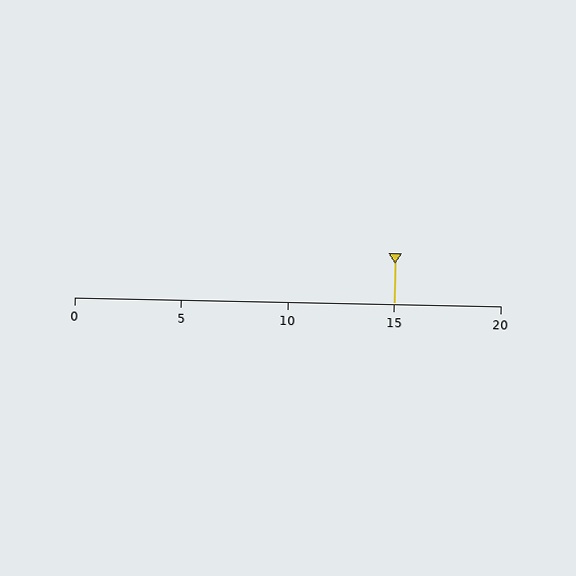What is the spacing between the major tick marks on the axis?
The major ticks are spaced 5 apart.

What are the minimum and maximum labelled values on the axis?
The axis runs from 0 to 20.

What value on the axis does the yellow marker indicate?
The marker indicates approximately 15.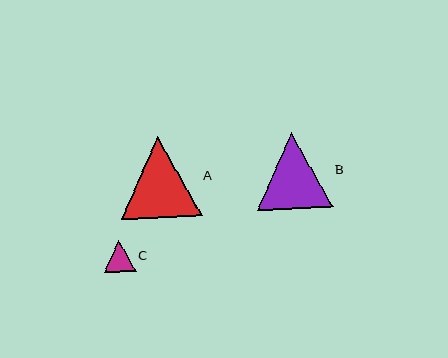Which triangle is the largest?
Triangle A is the largest with a size of approximately 80 pixels.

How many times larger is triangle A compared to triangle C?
Triangle A is approximately 2.5 times the size of triangle C.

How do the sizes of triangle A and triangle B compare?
Triangle A and triangle B are approximately the same size.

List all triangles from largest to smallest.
From largest to smallest: A, B, C.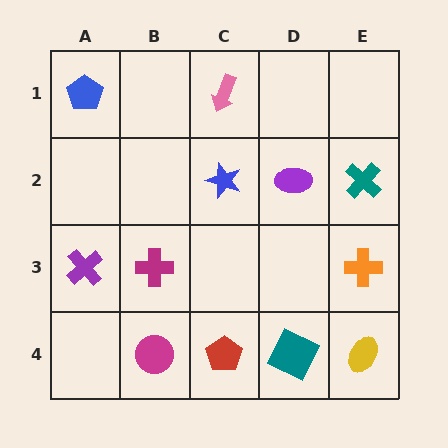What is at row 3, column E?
An orange cross.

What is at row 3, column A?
A purple cross.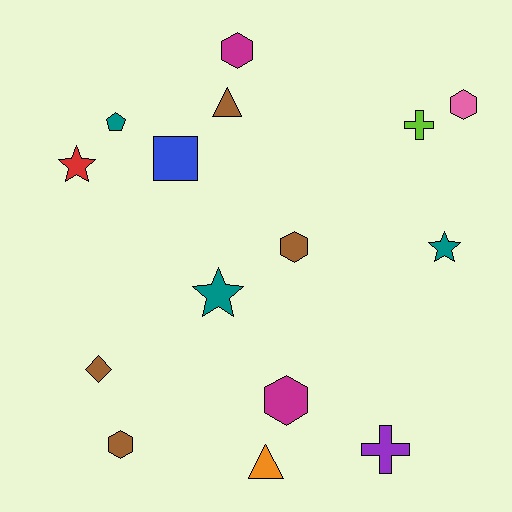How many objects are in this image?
There are 15 objects.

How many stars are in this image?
There are 3 stars.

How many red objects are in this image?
There is 1 red object.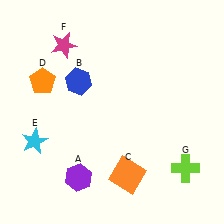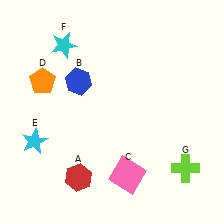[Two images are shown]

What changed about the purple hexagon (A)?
In Image 1, A is purple. In Image 2, it changed to red.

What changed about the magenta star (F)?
In Image 1, F is magenta. In Image 2, it changed to cyan.